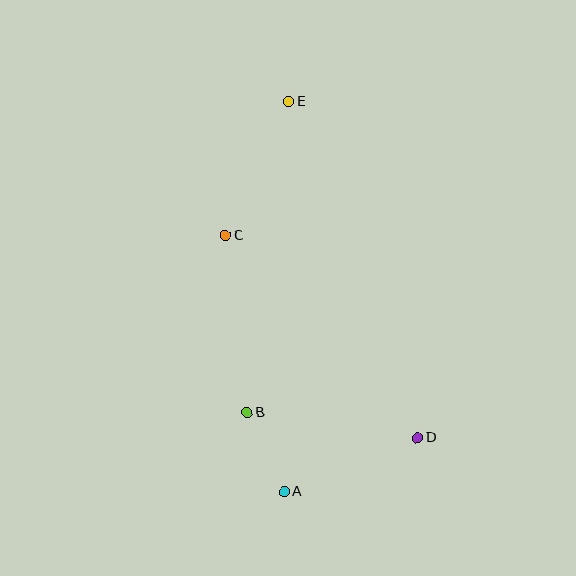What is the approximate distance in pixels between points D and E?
The distance between D and E is approximately 360 pixels.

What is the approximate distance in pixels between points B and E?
The distance between B and E is approximately 314 pixels.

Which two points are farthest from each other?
Points A and E are farthest from each other.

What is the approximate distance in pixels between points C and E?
The distance between C and E is approximately 148 pixels.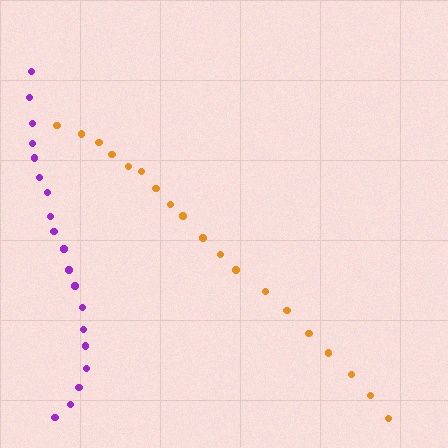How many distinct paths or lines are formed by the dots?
There are 2 distinct paths.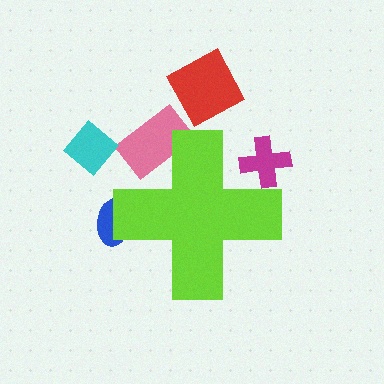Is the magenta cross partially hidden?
Yes, the magenta cross is partially hidden behind the lime cross.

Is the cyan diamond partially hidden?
No, the cyan diamond is fully visible.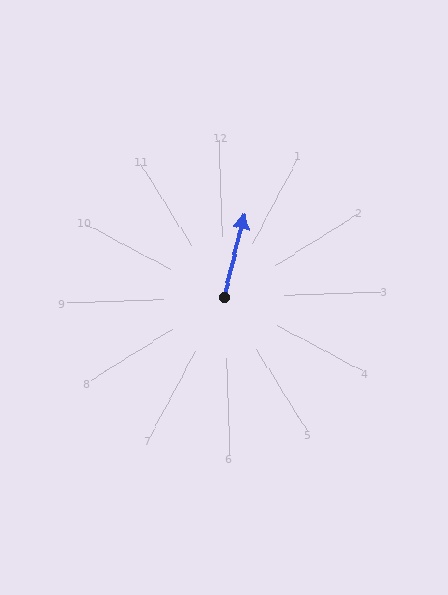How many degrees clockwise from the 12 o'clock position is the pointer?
Approximately 16 degrees.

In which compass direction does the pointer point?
North.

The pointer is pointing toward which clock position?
Roughly 1 o'clock.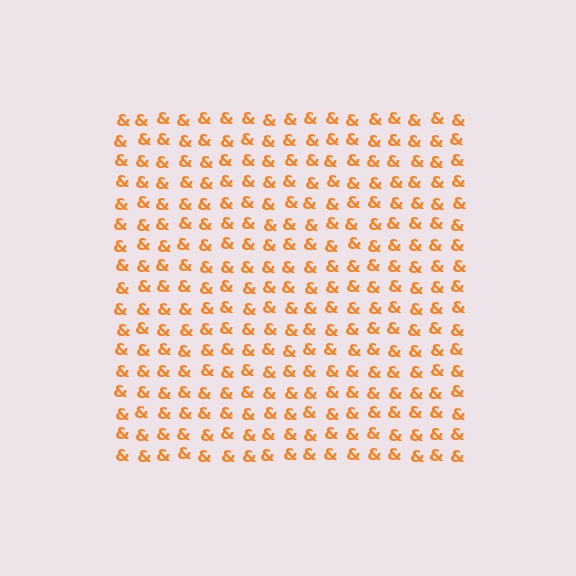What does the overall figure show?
The overall figure shows a square.